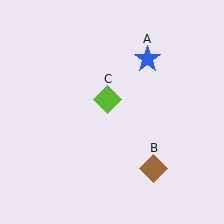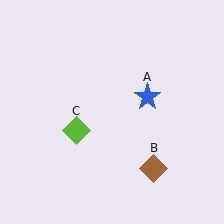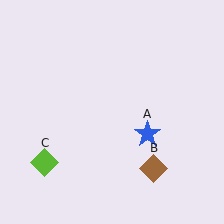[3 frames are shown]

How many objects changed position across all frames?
2 objects changed position: blue star (object A), lime diamond (object C).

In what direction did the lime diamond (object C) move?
The lime diamond (object C) moved down and to the left.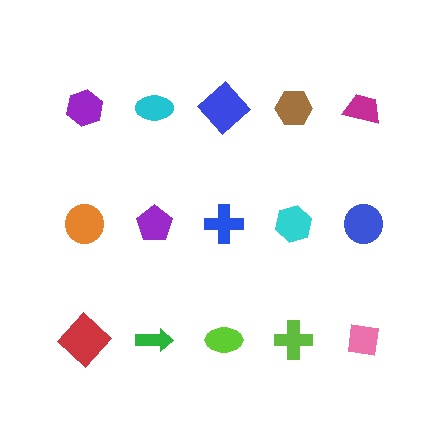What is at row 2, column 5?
A blue circle.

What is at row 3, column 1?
A red diamond.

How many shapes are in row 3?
5 shapes.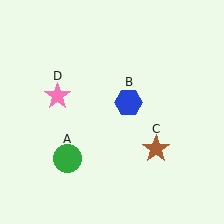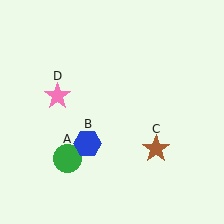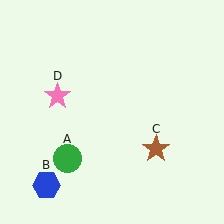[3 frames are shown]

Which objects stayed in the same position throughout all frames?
Green circle (object A) and brown star (object C) and pink star (object D) remained stationary.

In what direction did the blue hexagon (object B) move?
The blue hexagon (object B) moved down and to the left.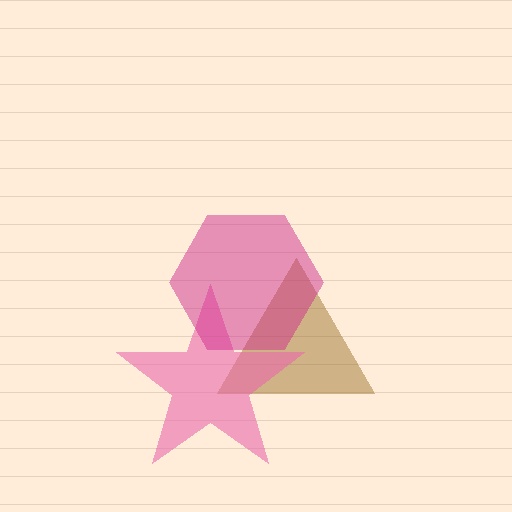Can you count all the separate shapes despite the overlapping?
Yes, there are 3 separate shapes.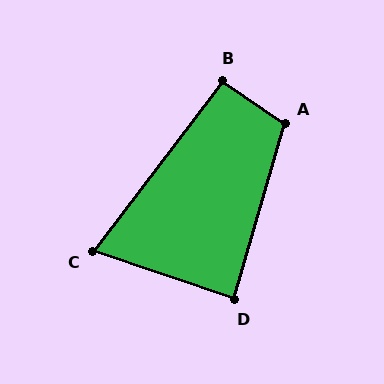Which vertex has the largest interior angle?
A, at approximately 108 degrees.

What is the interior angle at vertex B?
Approximately 93 degrees (approximately right).